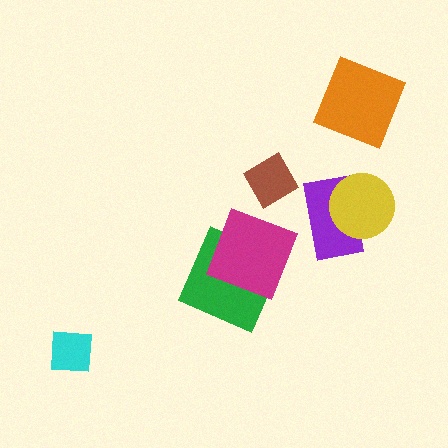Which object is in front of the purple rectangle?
The yellow circle is in front of the purple rectangle.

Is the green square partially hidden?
Yes, it is partially covered by another shape.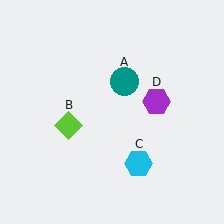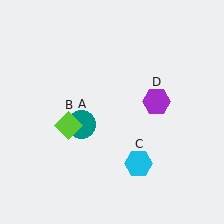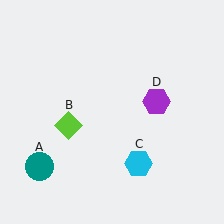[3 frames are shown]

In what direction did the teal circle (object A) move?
The teal circle (object A) moved down and to the left.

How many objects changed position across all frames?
1 object changed position: teal circle (object A).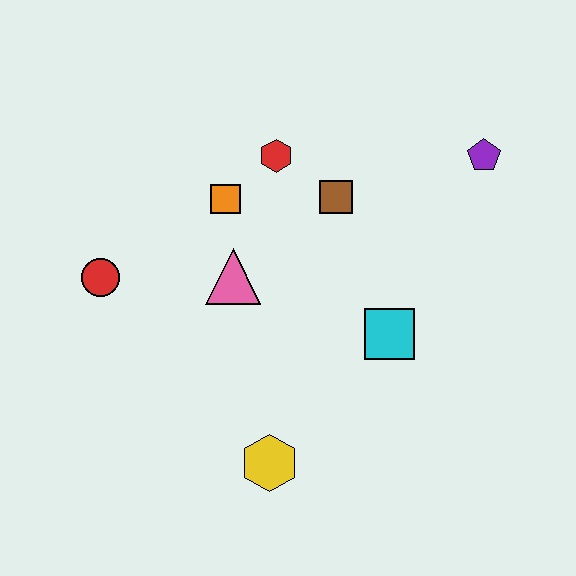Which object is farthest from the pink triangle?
The purple pentagon is farthest from the pink triangle.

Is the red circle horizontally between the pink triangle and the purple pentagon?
No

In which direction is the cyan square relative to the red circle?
The cyan square is to the right of the red circle.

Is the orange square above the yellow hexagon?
Yes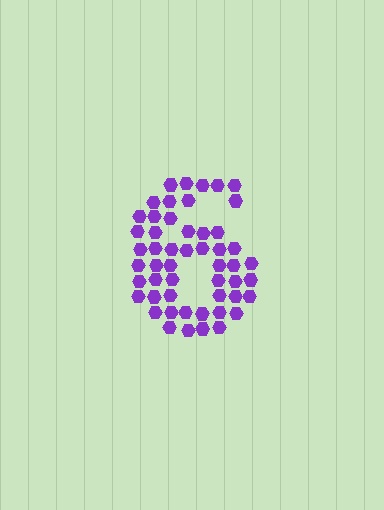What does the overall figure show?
The overall figure shows the digit 6.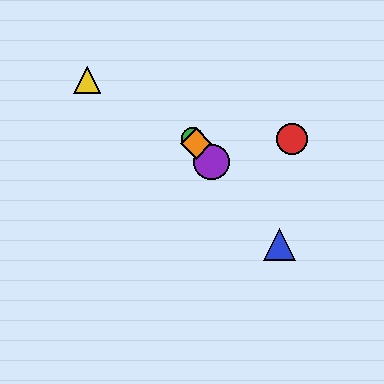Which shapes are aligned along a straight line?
The blue triangle, the green circle, the purple circle, the orange diamond are aligned along a straight line.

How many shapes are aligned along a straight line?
4 shapes (the blue triangle, the green circle, the purple circle, the orange diamond) are aligned along a straight line.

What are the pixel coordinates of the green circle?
The green circle is at (192, 138).